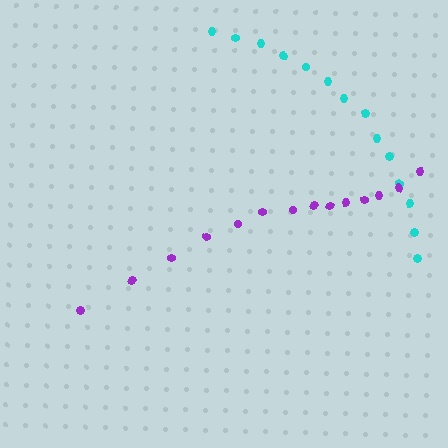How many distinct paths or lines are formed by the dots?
There are 2 distinct paths.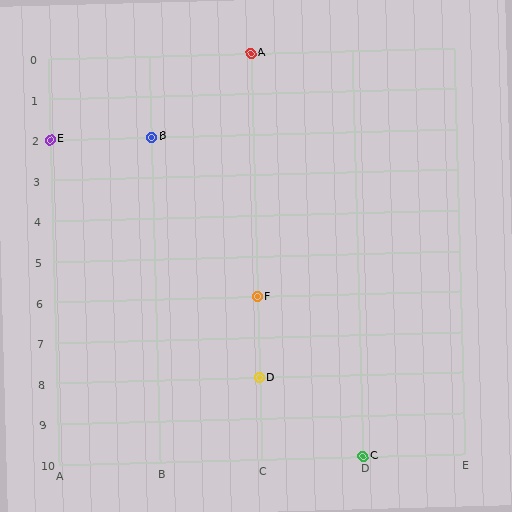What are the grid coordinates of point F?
Point F is at grid coordinates (C, 6).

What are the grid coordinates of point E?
Point E is at grid coordinates (A, 2).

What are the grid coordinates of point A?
Point A is at grid coordinates (C, 0).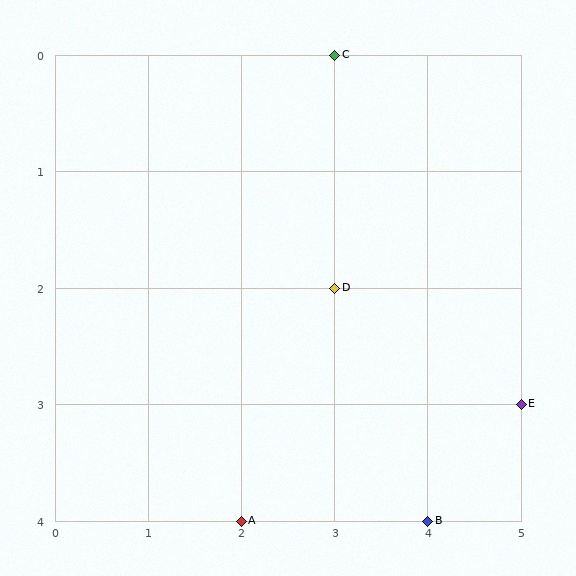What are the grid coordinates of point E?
Point E is at grid coordinates (5, 3).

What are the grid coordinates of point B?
Point B is at grid coordinates (4, 4).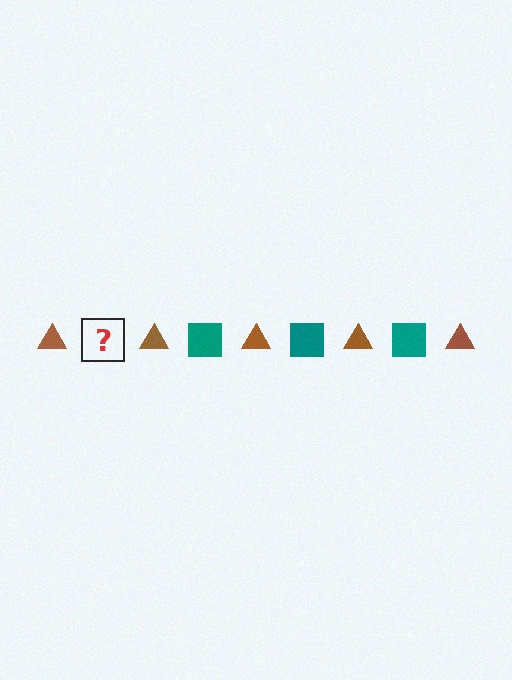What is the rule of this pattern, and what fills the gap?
The rule is that the pattern alternates between brown triangle and teal square. The gap should be filled with a teal square.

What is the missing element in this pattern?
The missing element is a teal square.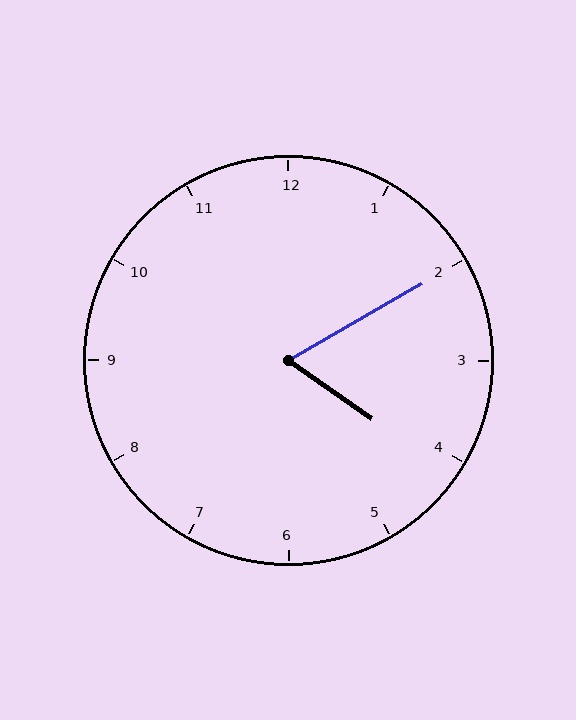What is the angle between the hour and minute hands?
Approximately 65 degrees.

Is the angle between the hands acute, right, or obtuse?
It is acute.